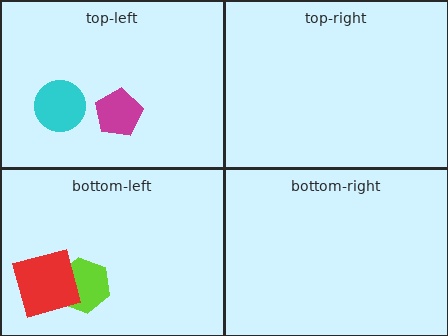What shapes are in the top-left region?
The magenta pentagon, the cyan circle.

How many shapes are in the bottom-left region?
2.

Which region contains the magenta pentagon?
The top-left region.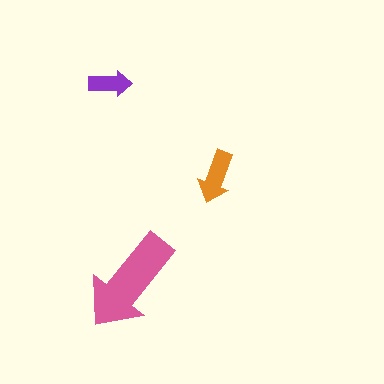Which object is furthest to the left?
The purple arrow is leftmost.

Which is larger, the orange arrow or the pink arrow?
The pink one.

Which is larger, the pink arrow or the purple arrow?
The pink one.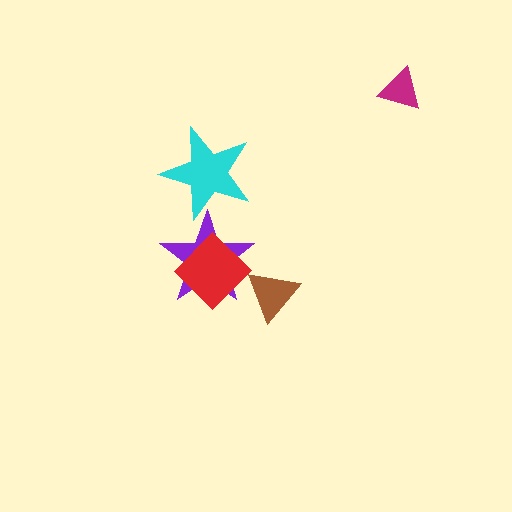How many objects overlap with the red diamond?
1 object overlaps with the red diamond.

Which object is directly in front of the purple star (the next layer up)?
The cyan star is directly in front of the purple star.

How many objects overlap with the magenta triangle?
0 objects overlap with the magenta triangle.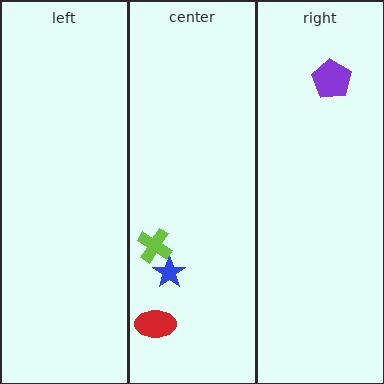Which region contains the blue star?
The center region.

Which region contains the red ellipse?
The center region.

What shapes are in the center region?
The blue star, the lime cross, the red ellipse.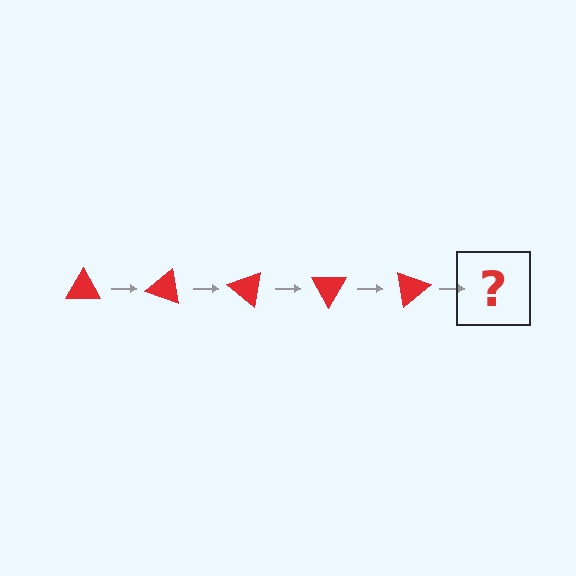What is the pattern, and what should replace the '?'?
The pattern is that the triangle rotates 20 degrees each step. The '?' should be a red triangle rotated 100 degrees.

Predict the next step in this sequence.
The next step is a red triangle rotated 100 degrees.